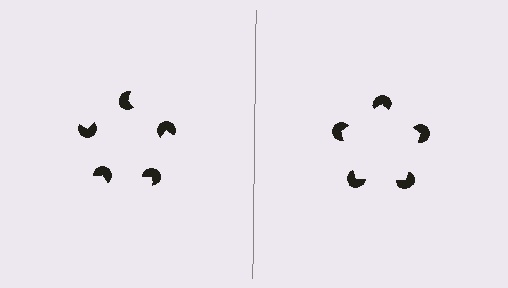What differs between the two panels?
The pac-man discs are positioned identically on both sides; only the wedge orientations differ. On the right they align to a pentagon; on the left they are misaligned.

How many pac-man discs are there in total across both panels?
10 — 5 on each side.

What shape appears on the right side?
An illusory pentagon.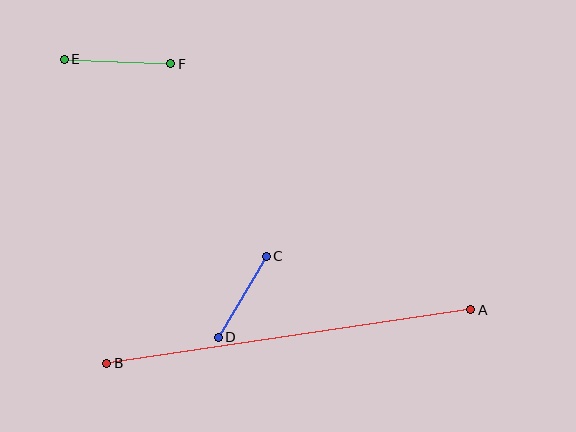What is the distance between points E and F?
The distance is approximately 106 pixels.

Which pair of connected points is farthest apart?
Points A and B are farthest apart.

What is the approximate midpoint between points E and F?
The midpoint is at approximately (117, 62) pixels.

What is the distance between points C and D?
The distance is approximately 94 pixels.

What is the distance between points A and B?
The distance is approximately 368 pixels.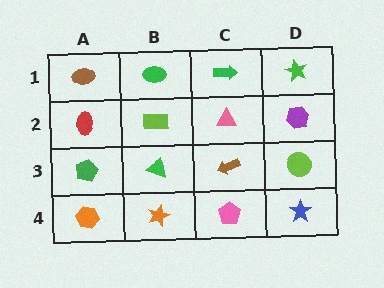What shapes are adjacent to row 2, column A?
A brown ellipse (row 1, column A), a green pentagon (row 3, column A), a lime rectangle (row 2, column B).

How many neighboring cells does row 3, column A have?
3.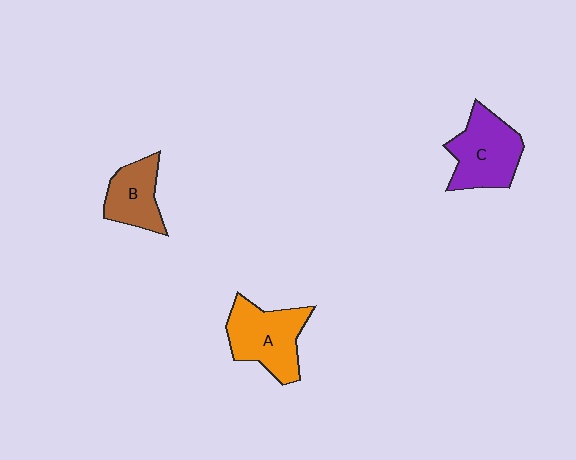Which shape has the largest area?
Shape A (orange).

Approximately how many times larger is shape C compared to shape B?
Approximately 1.4 times.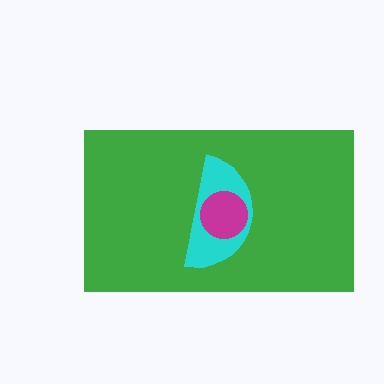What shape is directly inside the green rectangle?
The cyan semicircle.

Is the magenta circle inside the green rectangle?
Yes.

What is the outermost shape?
The green rectangle.